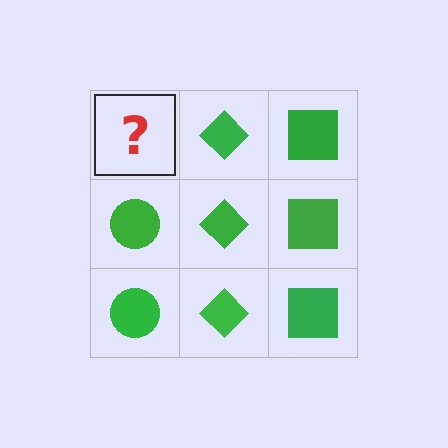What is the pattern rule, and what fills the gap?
The rule is that each column has a consistent shape. The gap should be filled with a green circle.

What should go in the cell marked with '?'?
The missing cell should contain a green circle.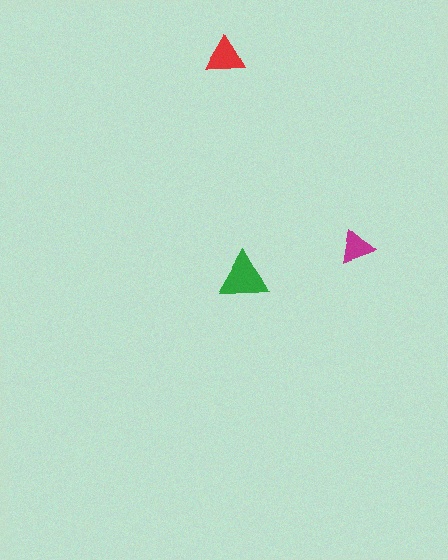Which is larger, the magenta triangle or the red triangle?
The red one.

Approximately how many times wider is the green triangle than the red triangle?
About 1.5 times wider.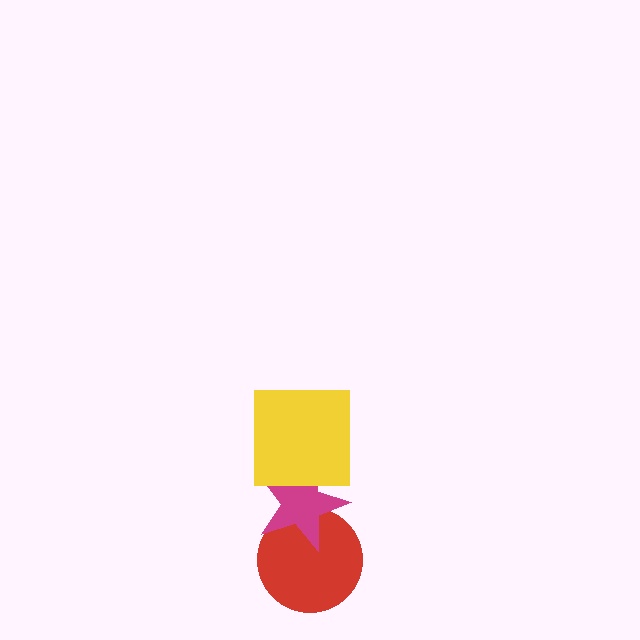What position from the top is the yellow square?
The yellow square is 1st from the top.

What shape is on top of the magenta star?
The yellow square is on top of the magenta star.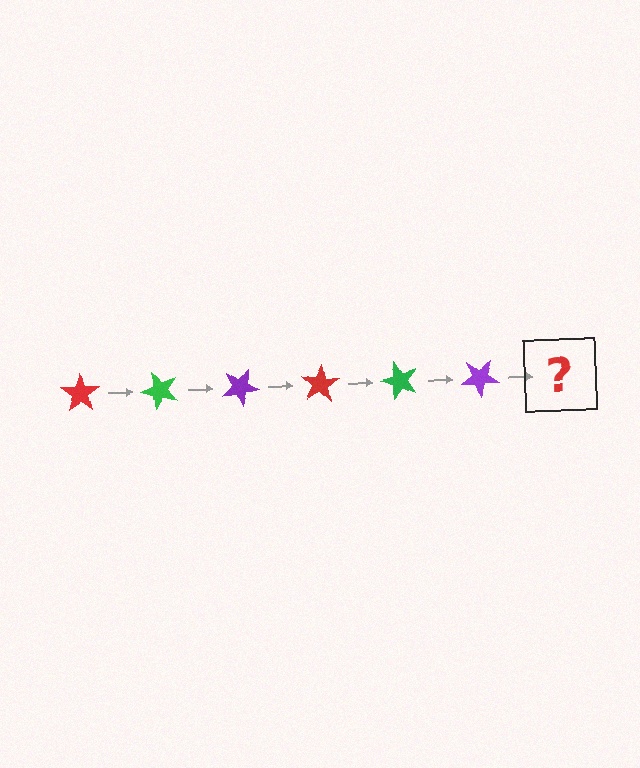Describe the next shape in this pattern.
It should be a red star, rotated 300 degrees from the start.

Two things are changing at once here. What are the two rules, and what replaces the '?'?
The two rules are that it rotates 50 degrees each step and the color cycles through red, green, and purple. The '?' should be a red star, rotated 300 degrees from the start.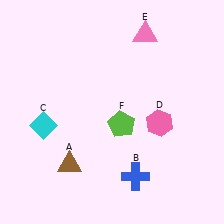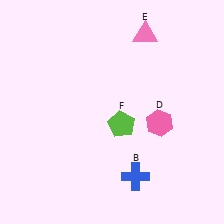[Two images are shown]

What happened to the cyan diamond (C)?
The cyan diamond (C) was removed in Image 2. It was in the bottom-left area of Image 1.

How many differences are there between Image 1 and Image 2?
There are 2 differences between the two images.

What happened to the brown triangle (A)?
The brown triangle (A) was removed in Image 2. It was in the bottom-left area of Image 1.